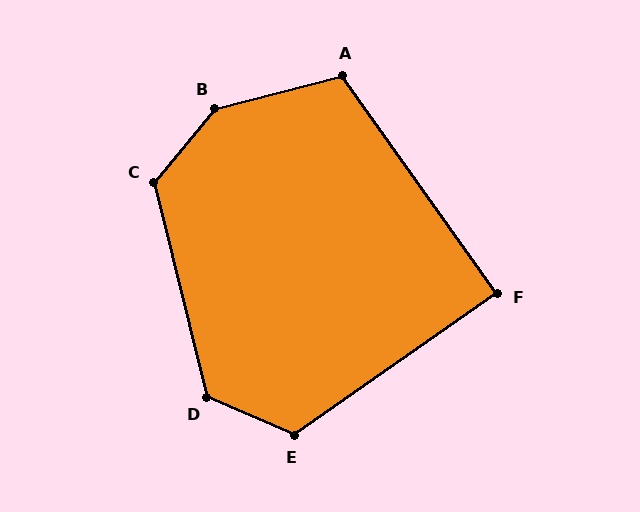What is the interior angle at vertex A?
Approximately 111 degrees (obtuse).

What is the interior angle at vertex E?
Approximately 122 degrees (obtuse).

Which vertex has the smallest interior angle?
F, at approximately 90 degrees.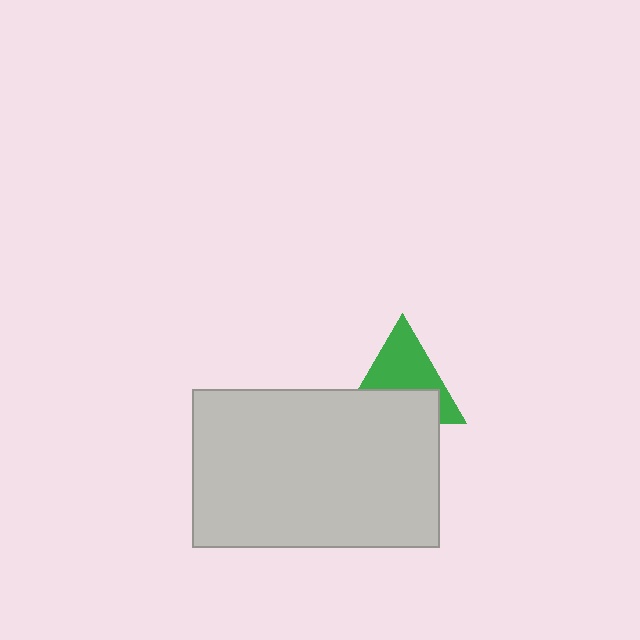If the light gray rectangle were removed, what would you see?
You would see the complete green triangle.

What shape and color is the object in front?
The object in front is a light gray rectangle.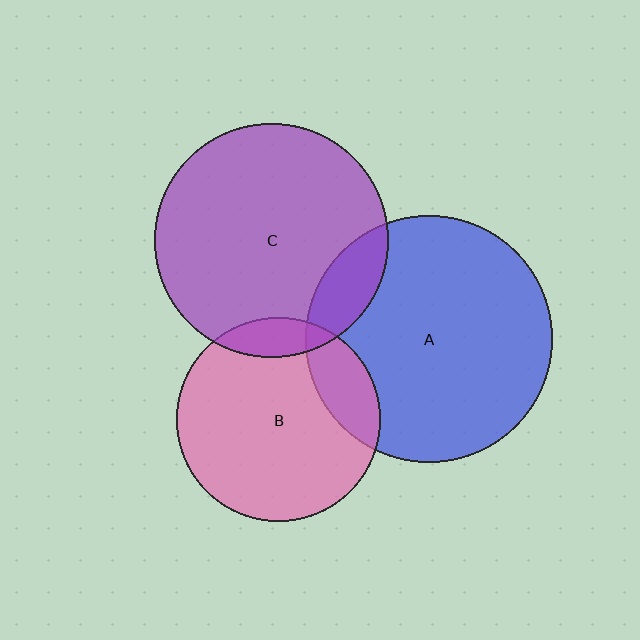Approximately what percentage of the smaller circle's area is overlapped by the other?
Approximately 10%.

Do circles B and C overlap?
Yes.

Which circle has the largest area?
Circle A (blue).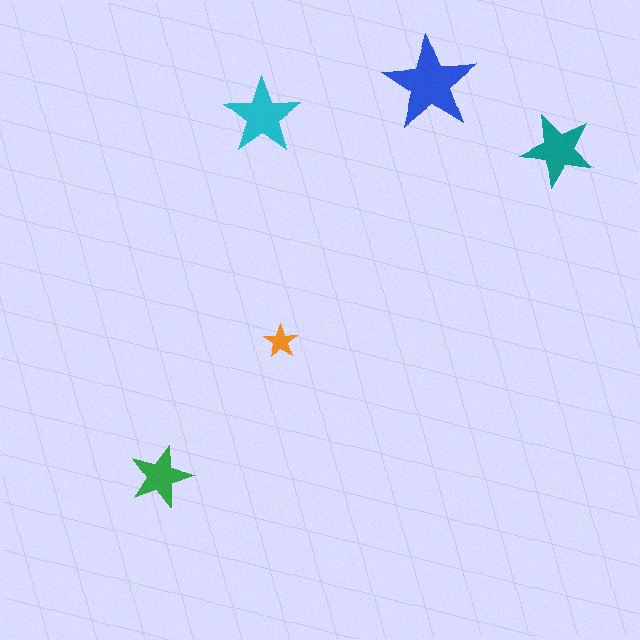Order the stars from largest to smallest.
the blue one, the cyan one, the teal one, the green one, the orange one.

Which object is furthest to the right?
The teal star is rightmost.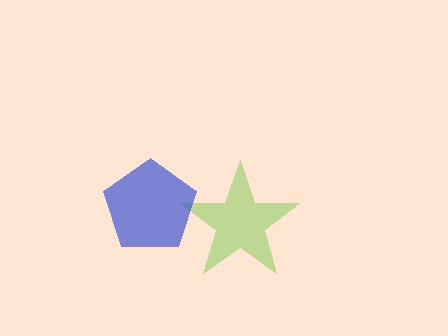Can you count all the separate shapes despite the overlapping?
Yes, there are 2 separate shapes.